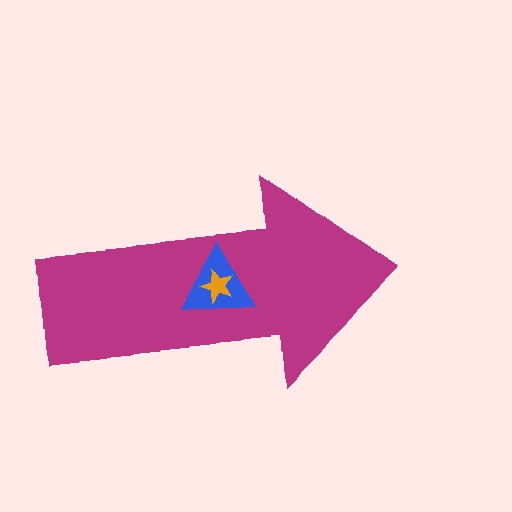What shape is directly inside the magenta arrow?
The blue triangle.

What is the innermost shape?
The orange star.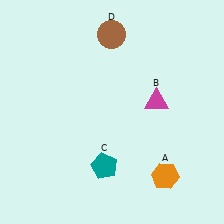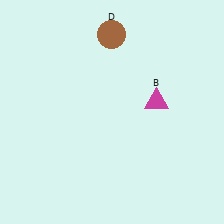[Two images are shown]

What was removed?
The teal pentagon (C), the orange hexagon (A) were removed in Image 2.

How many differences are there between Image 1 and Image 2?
There are 2 differences between the two images.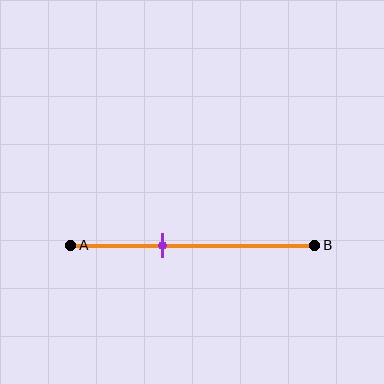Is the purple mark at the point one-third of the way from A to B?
No, the mark is at about 40% from A, not at the 33% one-third point.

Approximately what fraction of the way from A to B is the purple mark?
The purple mark is approximately 40% of the way from A to B.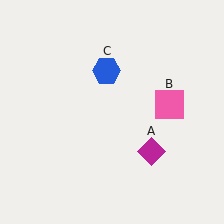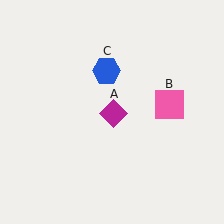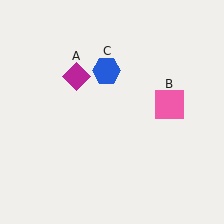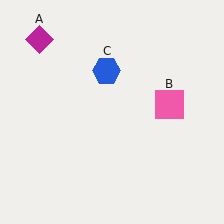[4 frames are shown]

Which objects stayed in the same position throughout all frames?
Pink square (object B) and blue hexagon (object C) remained stationary.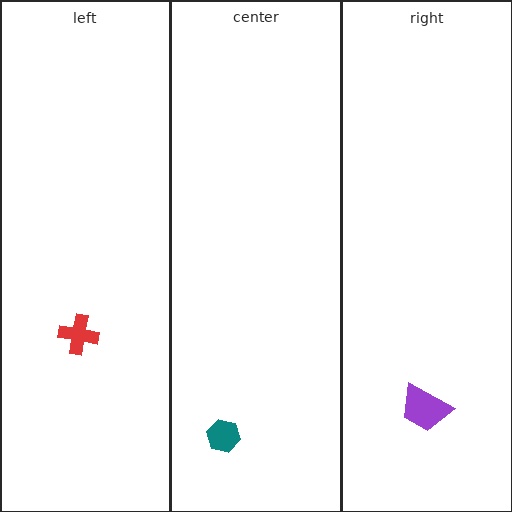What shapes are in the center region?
The teal hexagon.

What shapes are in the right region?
The purple trapezoid.